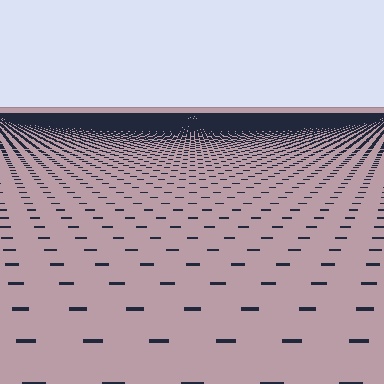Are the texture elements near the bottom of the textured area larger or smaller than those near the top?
Larger. Near the bottom, elements are closer to the viewer and appear at a bigger on-screen size.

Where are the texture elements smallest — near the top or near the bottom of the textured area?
Near the top.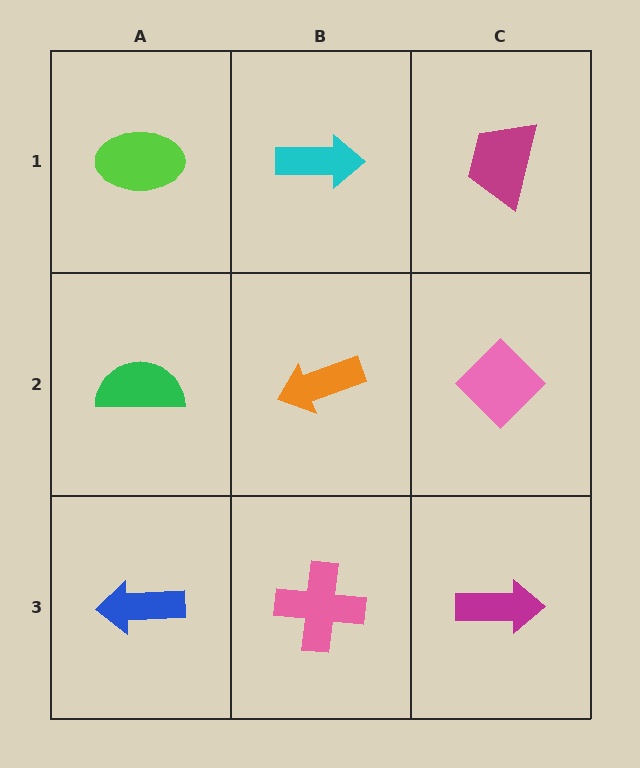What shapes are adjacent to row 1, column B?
An orange arrow (row 2, column B), a lime ellipse (row 1, column A), a magenta trapezoid (row 1, column C).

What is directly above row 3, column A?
A green semicircle.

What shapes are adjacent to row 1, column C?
A pink diamond (row 2, column C), a cyan arrow (row 1, column B).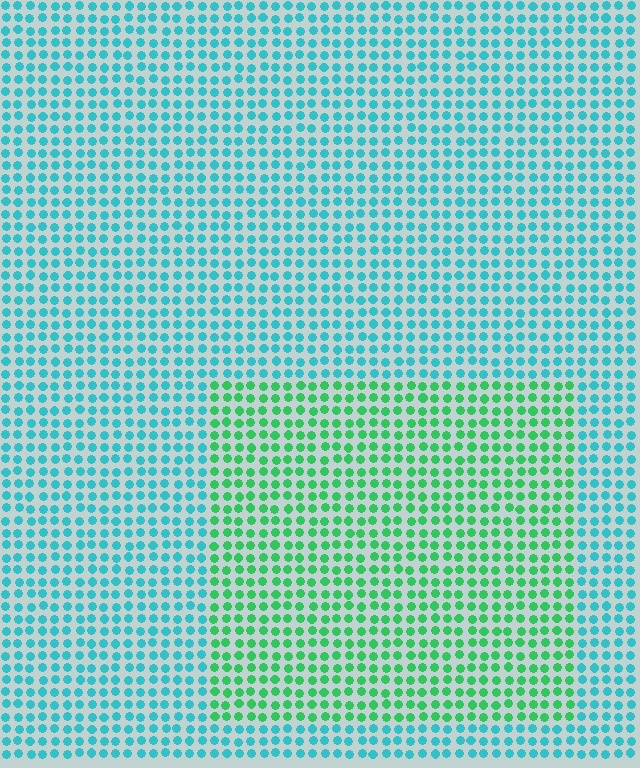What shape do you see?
I see a rectangle.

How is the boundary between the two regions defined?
The boundary is defined purely by a slight shift in hue (about 44 degrees). Spacing, size, and orientation are identical on both sides.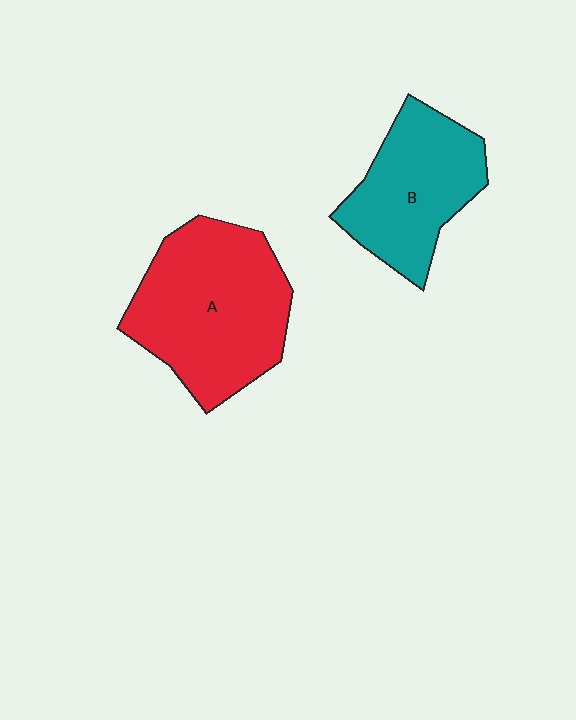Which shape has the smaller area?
Shape B (teal).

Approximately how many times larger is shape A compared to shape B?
Approximately 1.4 times.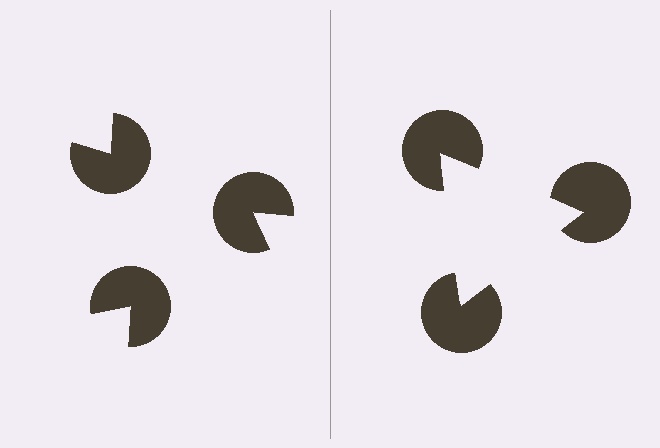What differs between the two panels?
The pac-man discs are positioned identically on both sides; only the wedge orientations differ. On the right they align to a triangle; on the left they are misaligned.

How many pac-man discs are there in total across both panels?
6 — 3 on each side.